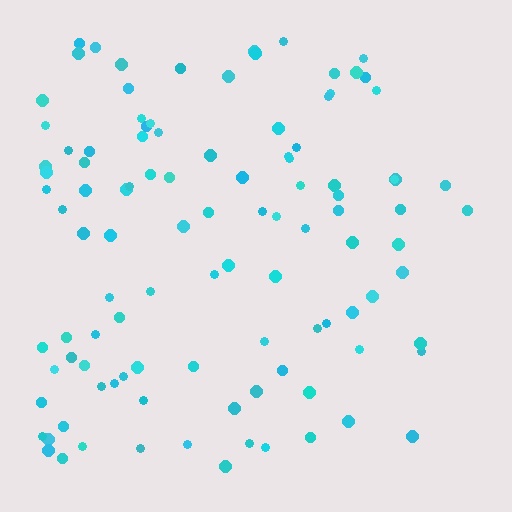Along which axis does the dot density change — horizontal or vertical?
Horizontal.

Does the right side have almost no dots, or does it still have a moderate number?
Still a moderate number, just noticeably fewer than the left.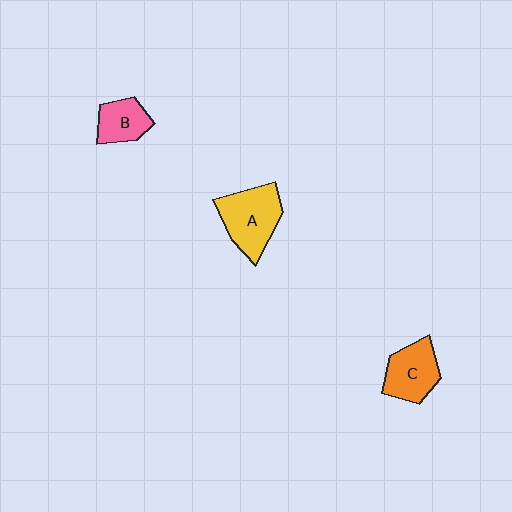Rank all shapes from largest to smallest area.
From largest to smallest: A (yellow), C (orange), B (pink).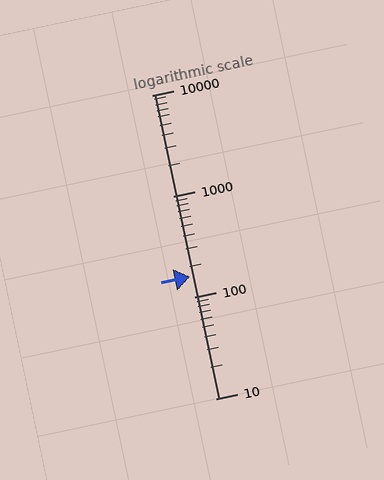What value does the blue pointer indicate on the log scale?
The pointer indicates approximately 160.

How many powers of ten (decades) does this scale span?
The scale spans 3 decades, from 10 to 10000.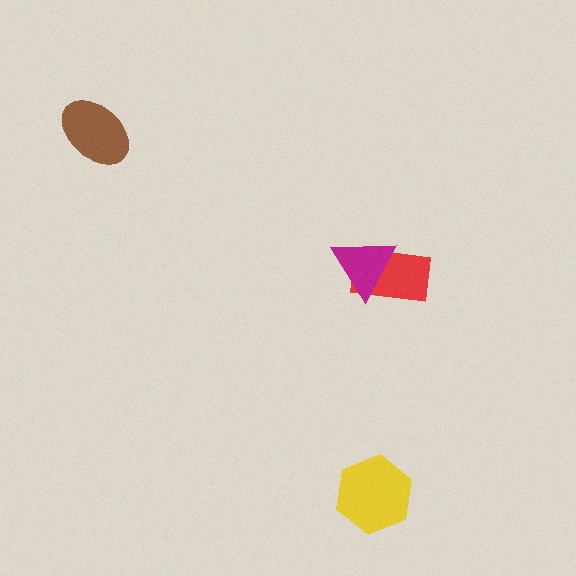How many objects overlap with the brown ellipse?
0 objects overlap with the brown ellipse.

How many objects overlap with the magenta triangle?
1 object overlaps with the magenta triangle.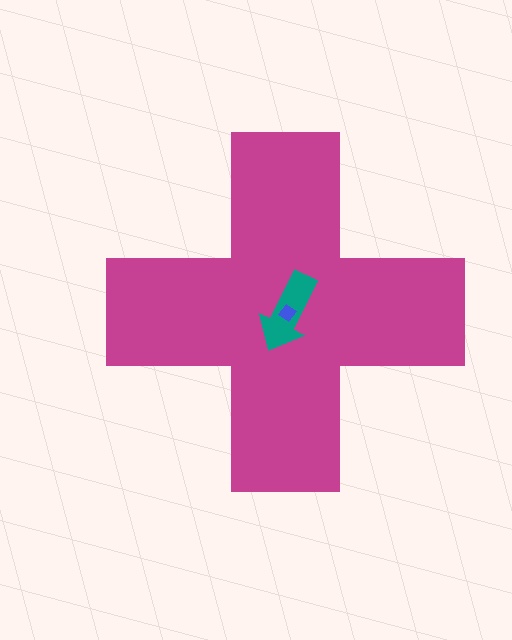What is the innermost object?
The blue diamond.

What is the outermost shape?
The magenta cross.